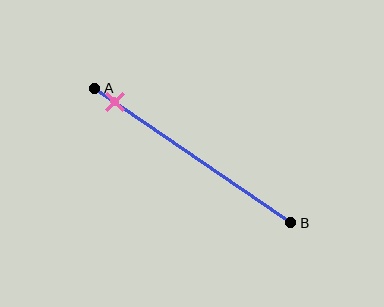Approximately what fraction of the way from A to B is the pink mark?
The pink mark is approximately 10% of the way from A to B.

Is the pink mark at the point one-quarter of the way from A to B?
No, the mark is at about 10% from A, not at the 25% one-quarter point.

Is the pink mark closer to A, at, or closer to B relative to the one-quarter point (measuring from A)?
The pink mark is closer to point A than the one-quarter point of segment AB.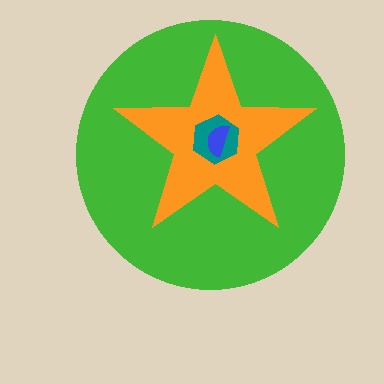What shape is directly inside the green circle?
The orange star.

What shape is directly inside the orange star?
The teal hexagon.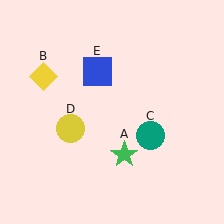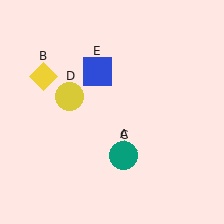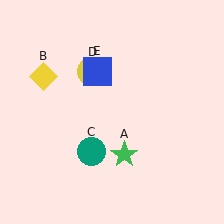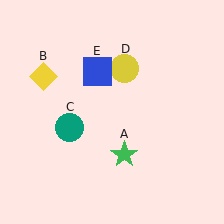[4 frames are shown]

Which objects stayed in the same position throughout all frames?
Green star (object A) and yellow diamond (object B) and blue square (object E) remained stationary.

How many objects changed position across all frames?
2 objects changed position: teal circle (object C), yellow circle (object D).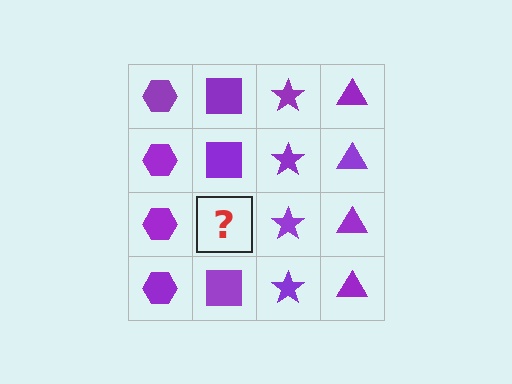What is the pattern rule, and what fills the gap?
The rule is that each column has a consistent shape. The gap should be filled with a purple square.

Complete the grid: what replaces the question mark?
The question mark should be replaced with a purple square.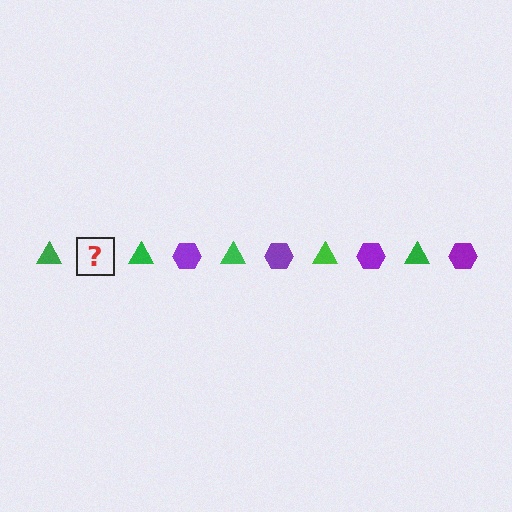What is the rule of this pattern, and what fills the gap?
The rule is that the pattern alternates between green triangle and purple hexagon. The gap should be filled with a purple hexagon.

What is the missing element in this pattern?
The missing element is a purple hexagon.